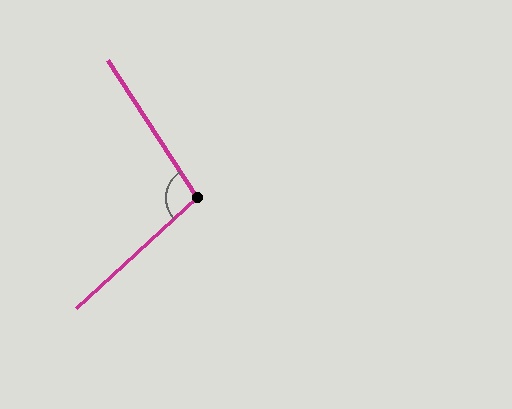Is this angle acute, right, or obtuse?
It is obtuse.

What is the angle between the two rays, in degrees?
Approximately 99 degrees.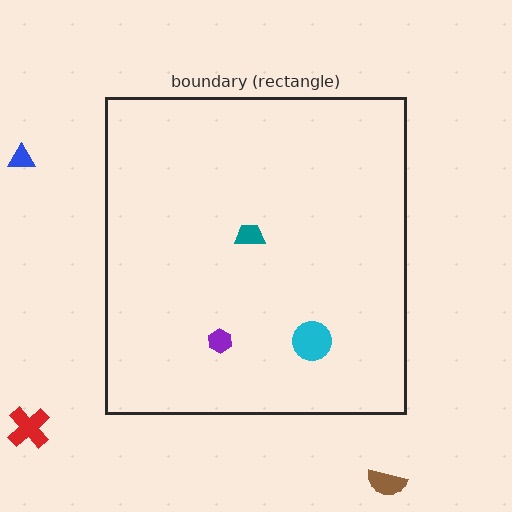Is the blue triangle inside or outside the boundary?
Outside.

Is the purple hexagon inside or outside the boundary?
Inside.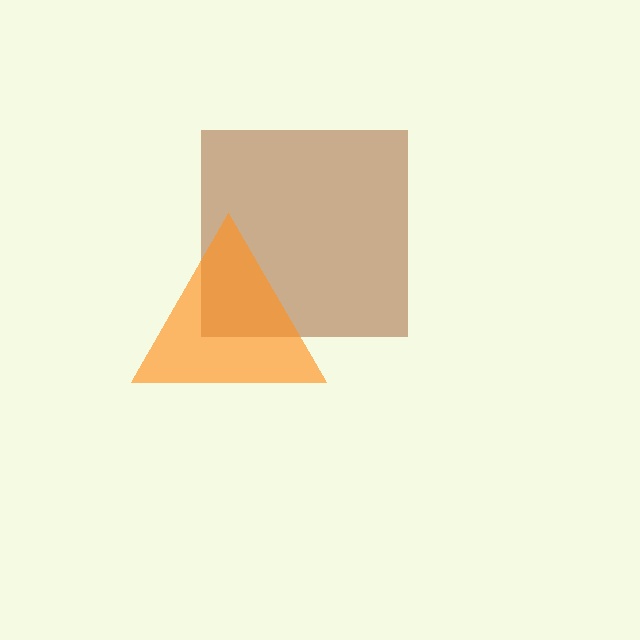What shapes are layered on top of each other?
The layered shapes are: a brown square, an orange triangle.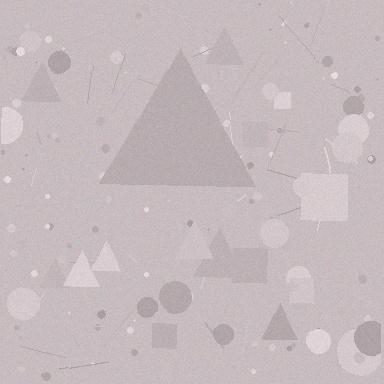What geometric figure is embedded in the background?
A triangle is embedded in the background.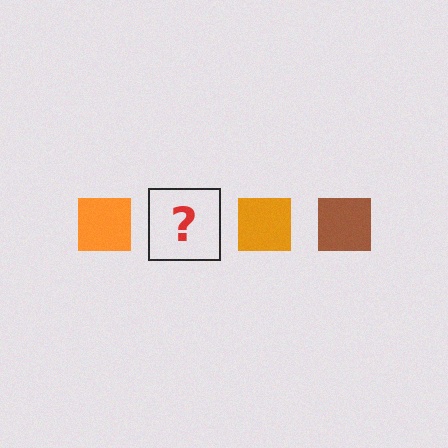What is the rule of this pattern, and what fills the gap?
The rule is that the pattern cycles through orange, brown squares. The gap should be filled with a brown square.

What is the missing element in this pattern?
The missing element is a brown square.